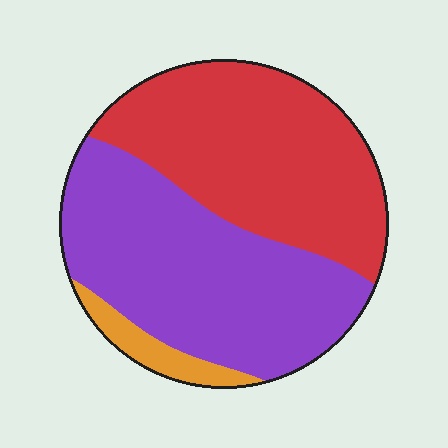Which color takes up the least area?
Orange, at roughly 5%.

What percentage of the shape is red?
Red covers 45% of the shape.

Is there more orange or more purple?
Purple.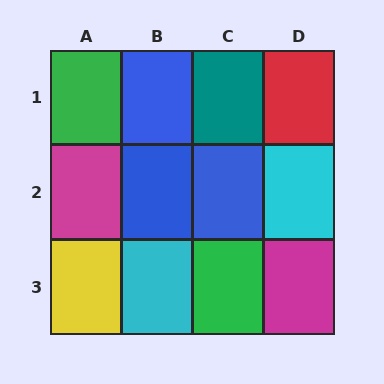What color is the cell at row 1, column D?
Red.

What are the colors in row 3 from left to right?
Yellow, cyan, green, magenta.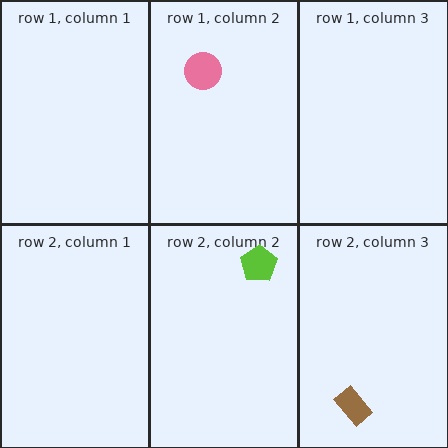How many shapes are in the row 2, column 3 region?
1.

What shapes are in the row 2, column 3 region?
The brown rectangle.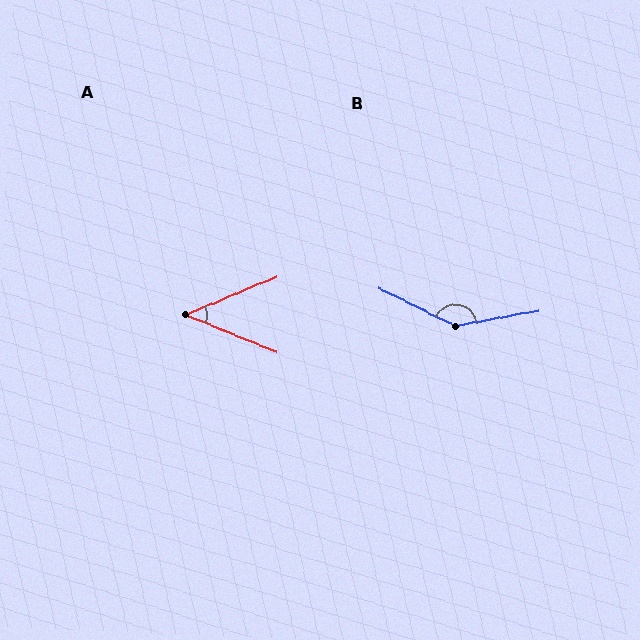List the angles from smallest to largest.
A (45°), B (143°).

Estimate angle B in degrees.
Approximately 143 degrees.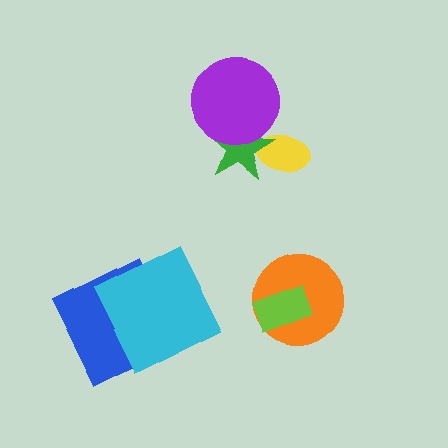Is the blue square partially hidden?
Yes, it is partially covered by another shape.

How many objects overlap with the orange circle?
1 object overlaps with the orange circle.